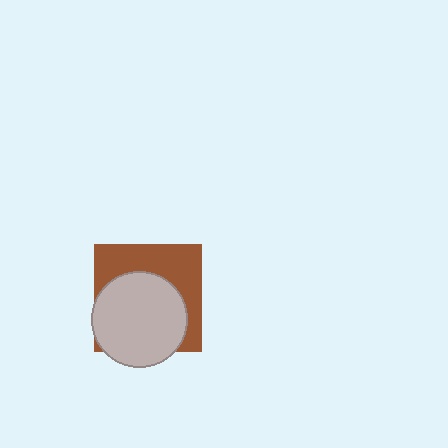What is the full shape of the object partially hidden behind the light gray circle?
The partially hidden object is a brown square.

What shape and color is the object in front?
The object in front is a light gray circle.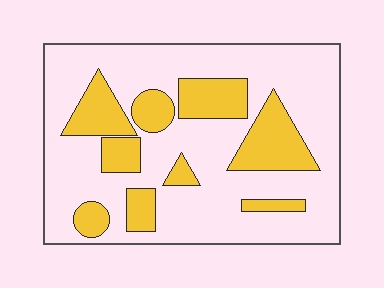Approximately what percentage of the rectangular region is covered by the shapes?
Approximately 25%.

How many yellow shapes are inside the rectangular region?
9.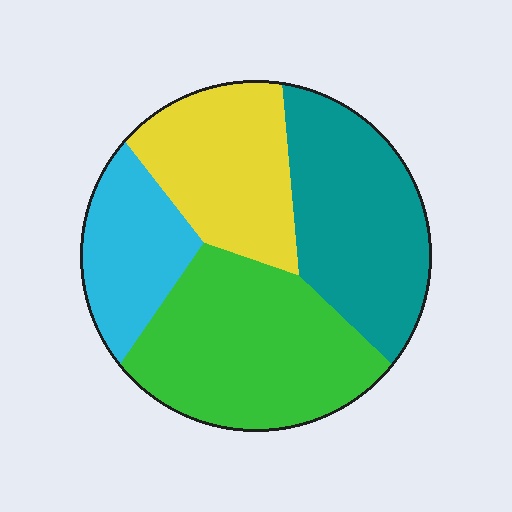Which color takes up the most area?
Green, at roughly 35%.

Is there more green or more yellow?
Green.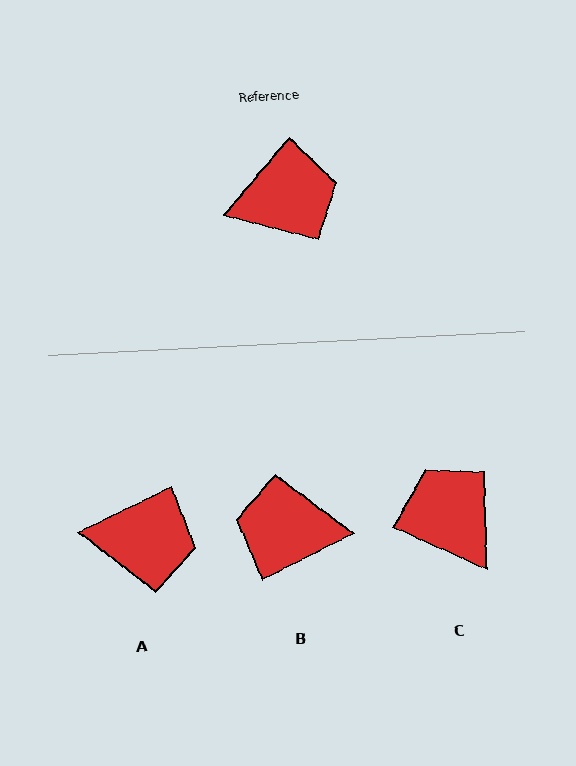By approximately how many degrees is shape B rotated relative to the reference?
Approximately 157 degrees counter-clockwise.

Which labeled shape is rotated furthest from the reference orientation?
B, about 157 degrees away.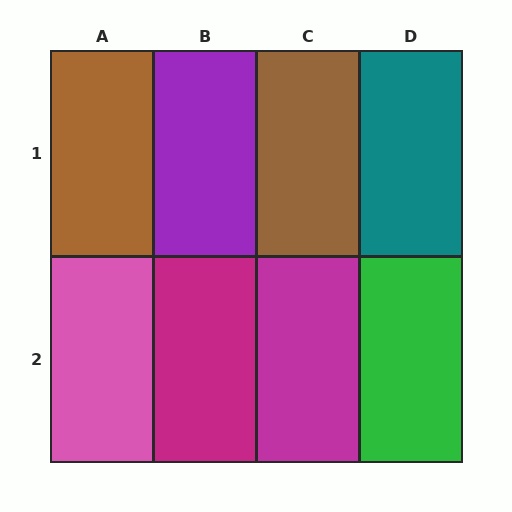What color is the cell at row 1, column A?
Brown.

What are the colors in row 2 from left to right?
Pink, magenta, magenta, green.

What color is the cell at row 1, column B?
Purple.